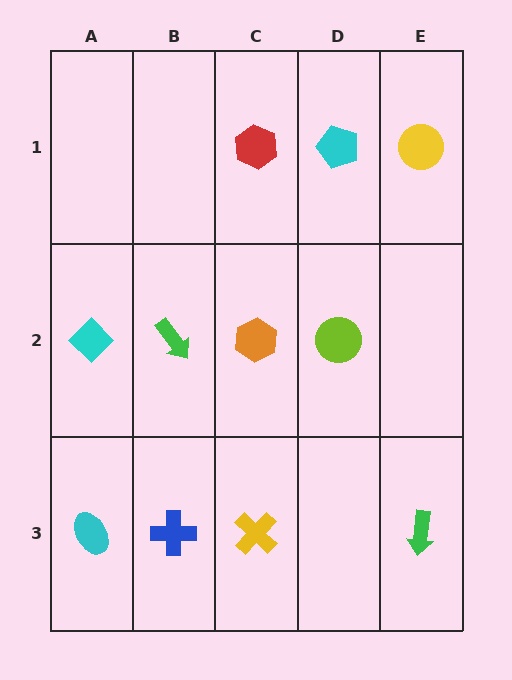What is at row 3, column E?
A green arrow.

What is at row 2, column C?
An orange hexagon.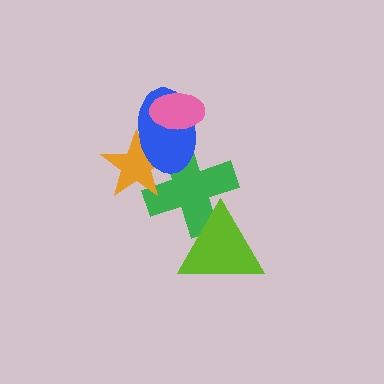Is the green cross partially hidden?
Yes, it is partially covered by another shape.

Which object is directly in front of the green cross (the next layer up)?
The orange star is directly in front of the green cross.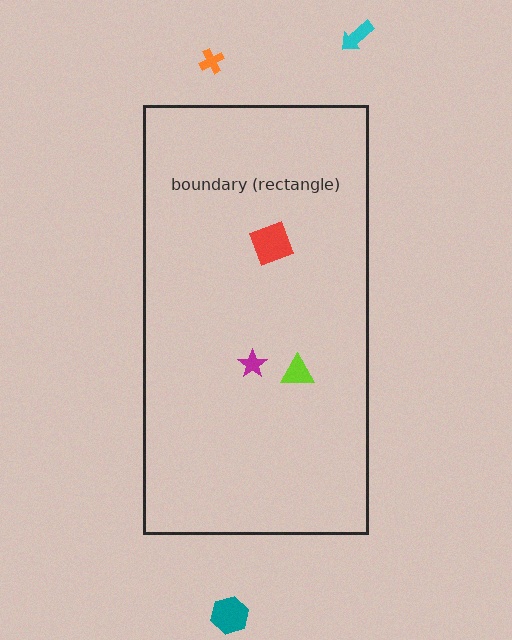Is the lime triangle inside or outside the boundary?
Inside.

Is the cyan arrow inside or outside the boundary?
Outside.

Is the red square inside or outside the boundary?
Inside.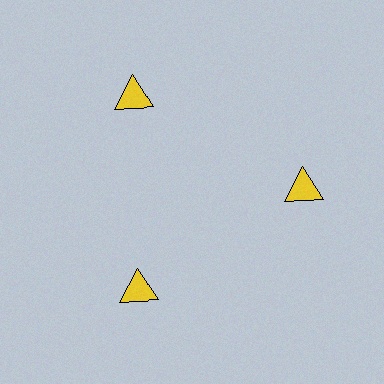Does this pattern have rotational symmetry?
Yes, this pattern has 3-fold rotational symmetry. It looks the same after rotating 120 degrees around the center.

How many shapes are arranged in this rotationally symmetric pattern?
There are 3 shapes, arranged in 3 groups of 1.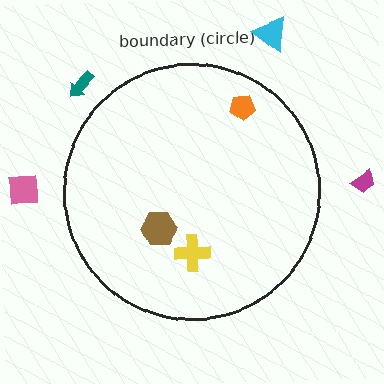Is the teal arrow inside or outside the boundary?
Outside.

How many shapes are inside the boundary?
3 inside, 4 outside.